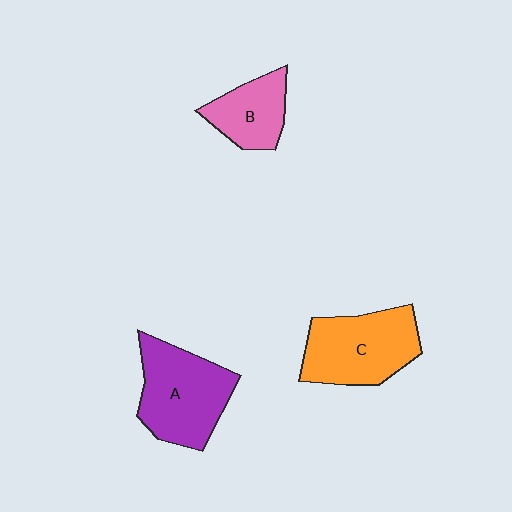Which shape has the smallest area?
Shape B (pink).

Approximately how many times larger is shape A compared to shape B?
Approximately 1.7 times.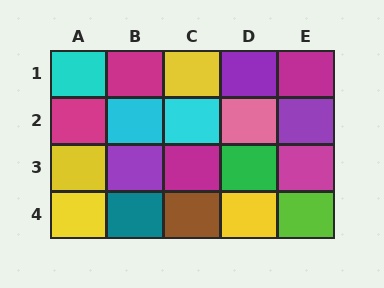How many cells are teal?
1 cell is teal.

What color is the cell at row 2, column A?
Magenta.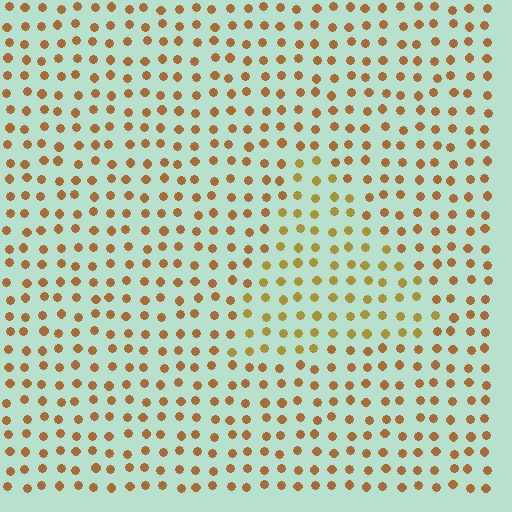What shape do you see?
I see a triangle.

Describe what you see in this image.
The image is filled with small brown elements in a uniform arrangement. A triangle-shaped region is visible where the elements are tinted to a slightly different hue, forming a subtle color boundary.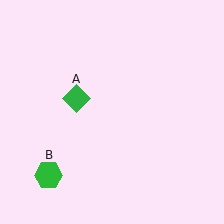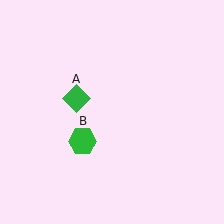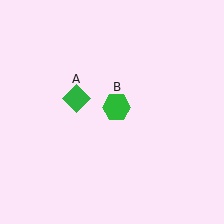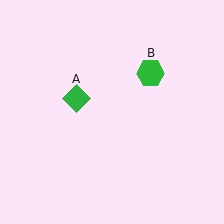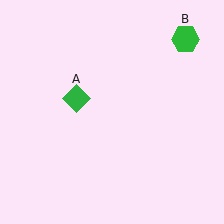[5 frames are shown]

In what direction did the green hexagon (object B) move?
The green hexagon (object B) moved up and to the right.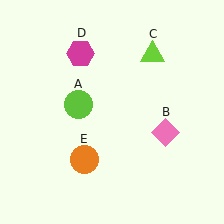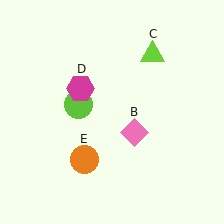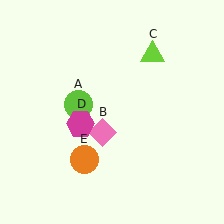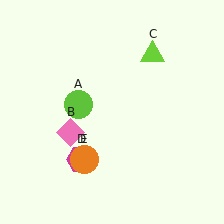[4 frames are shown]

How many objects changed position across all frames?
2 objects changed position: pink diamond (object B), magenta hexagon (object D).